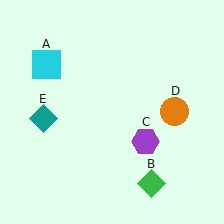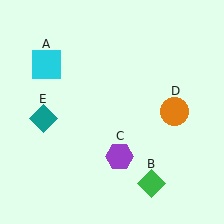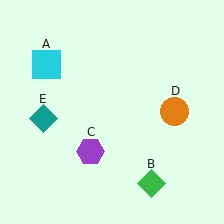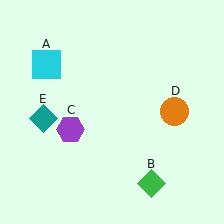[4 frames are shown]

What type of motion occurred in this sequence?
The purple hexagon (object C) rotated clockwise around the center of the scene.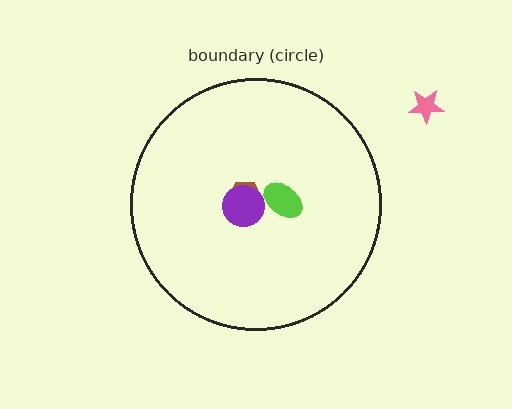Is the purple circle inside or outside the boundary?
Inside.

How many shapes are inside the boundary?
3 inside, 1 outside.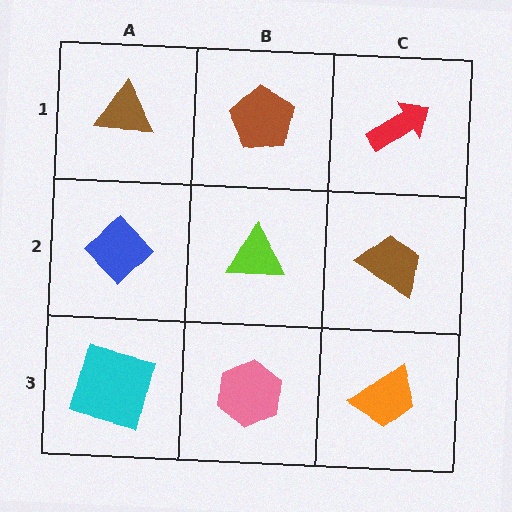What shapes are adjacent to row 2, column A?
A brown triangle (row 1, column A), a cyan square (row 3, column A), a lime triangle (row 2, column B).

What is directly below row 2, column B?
A pink hexagon.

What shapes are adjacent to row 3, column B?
A lime triangle (row 2, column B), a cyan square (row 3, column A), an orange trapezoid (row 3, column C).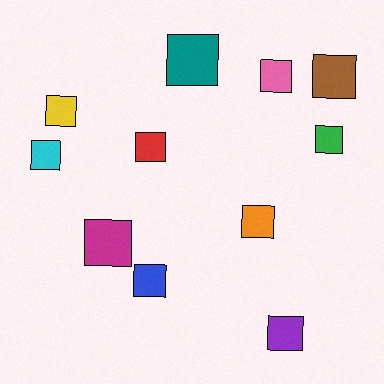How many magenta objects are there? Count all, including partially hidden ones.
There is 1 magenta object.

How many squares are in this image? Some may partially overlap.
There are 11 squares.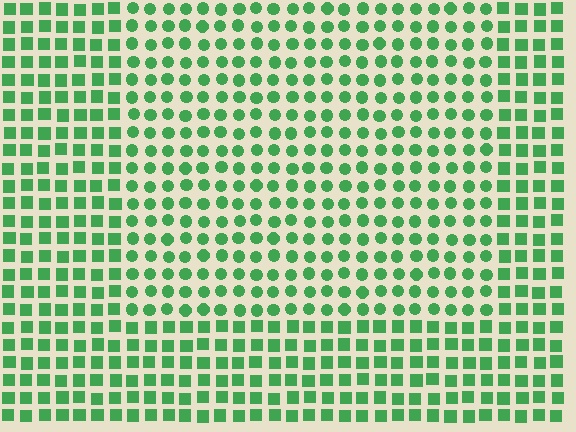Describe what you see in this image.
The image is filled with small green elements arranged in a uniform grid. A rectangle-shaped region contains circles, while the surrounding area contains squares. The boundary is defined purely by the change in element shape.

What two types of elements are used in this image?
The image uses circles inside the rectangle region and squares outside it.